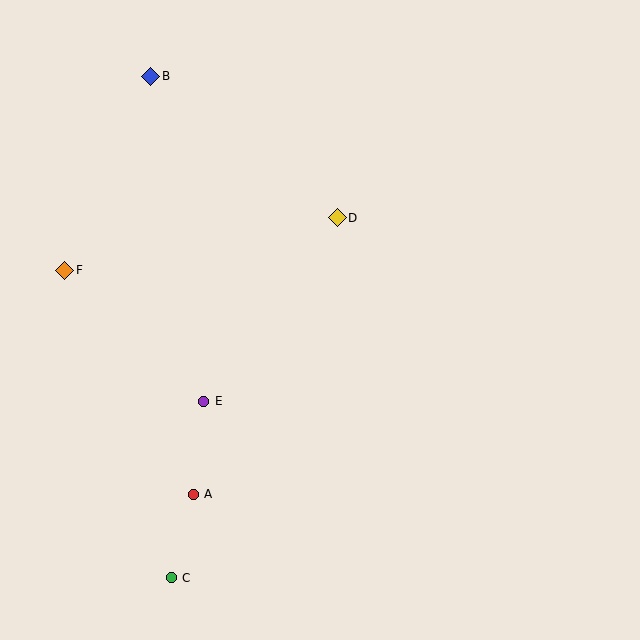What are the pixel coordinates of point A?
Point A is at (193, 495).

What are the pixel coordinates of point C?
Point C is at (171, 578).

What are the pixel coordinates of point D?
Point D is at (337, 218).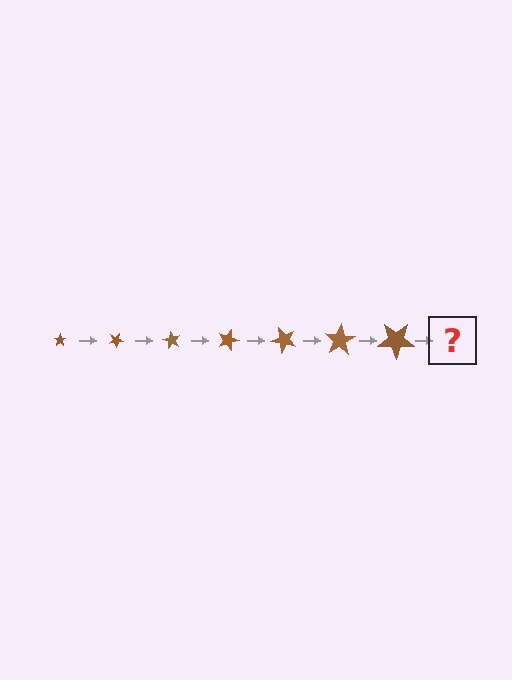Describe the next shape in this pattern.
It should be a star, larger than the previous one and rotated 210 degrees from the start.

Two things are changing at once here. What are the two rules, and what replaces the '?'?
The two rules are that the star grows larger each step and it rotates 30 degrees each step. The '?' should be a star, larger than the previous one and rotated 210 degrees from the start.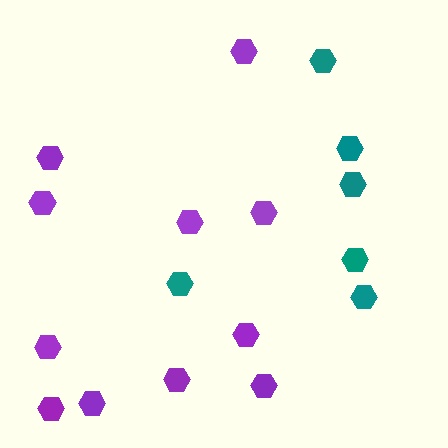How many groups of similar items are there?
There are 2 groups: one group of teal hexagons (6) and one group of purple hexagons (11).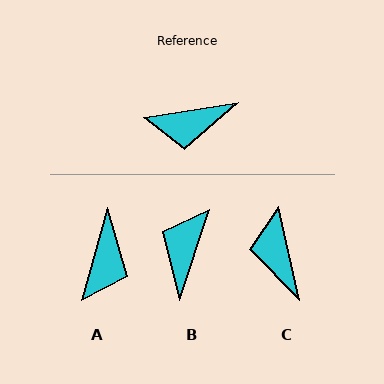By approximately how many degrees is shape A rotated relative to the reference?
Approximately 65 degrees counter-clockwise.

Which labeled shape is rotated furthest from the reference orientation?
B, about 117 degrees away.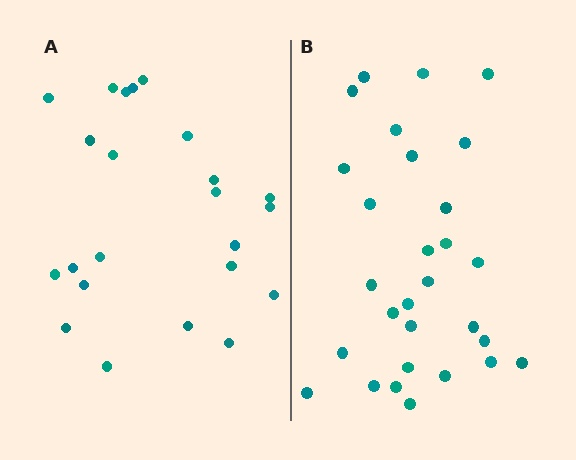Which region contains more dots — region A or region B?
Region B (the right region) has more dots.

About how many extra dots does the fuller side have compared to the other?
Region B has about 6 more dots than region A.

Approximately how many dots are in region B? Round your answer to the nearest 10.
About 30 dots. (The exact count is 29, which rounds to 30.)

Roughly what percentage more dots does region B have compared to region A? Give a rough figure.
About 25% more.